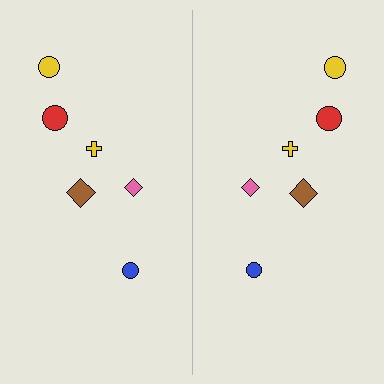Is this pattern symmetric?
Yes, this pattern has bilateral (reflection) symmetry.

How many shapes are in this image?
There are 12 shapes in this image.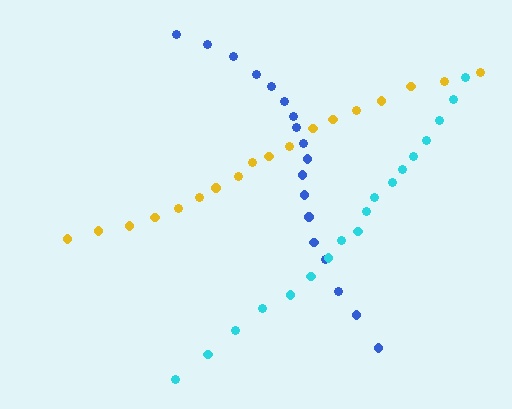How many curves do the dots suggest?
There are 3 distinct paths.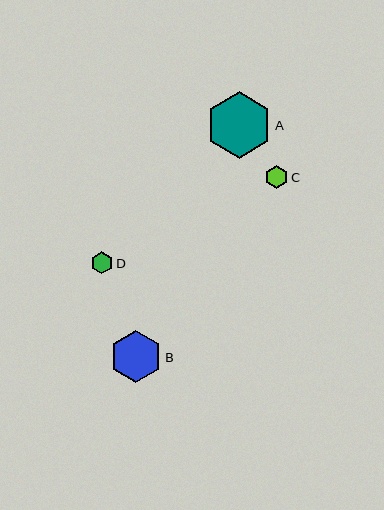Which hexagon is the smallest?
Hexagon D is the smallest with a size of approximately 22 pixels.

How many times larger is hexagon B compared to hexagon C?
Hexagon B is approximately 2.3 times the size of hexagon C.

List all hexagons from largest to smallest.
From largest to smallest: A, B, C, D.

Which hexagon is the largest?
Hexagon A is the largest with a size of approximately 67 pixels.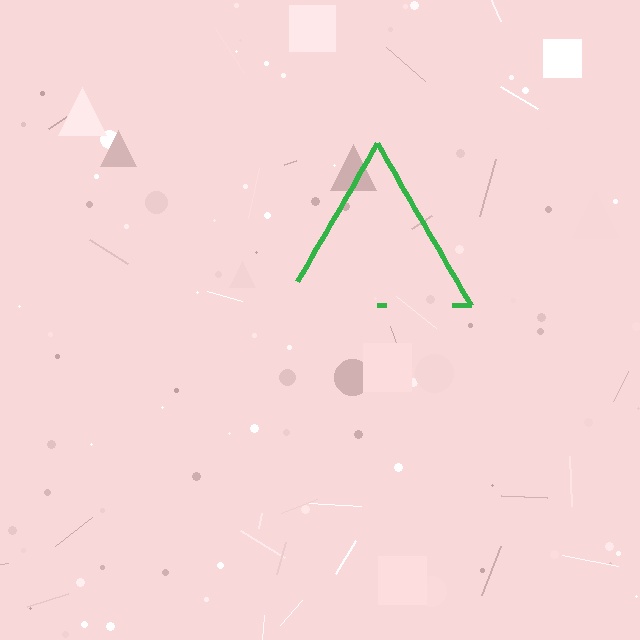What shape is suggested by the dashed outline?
The dashed outline suggests a triangle.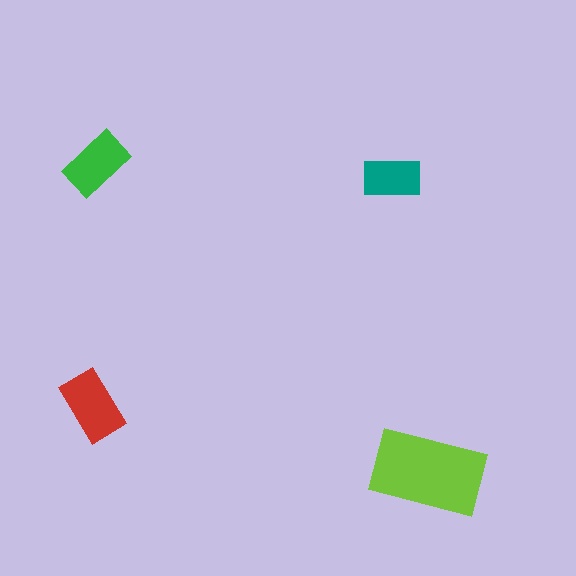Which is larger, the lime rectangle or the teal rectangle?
The lime one.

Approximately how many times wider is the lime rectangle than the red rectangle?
About 1.5 times wider.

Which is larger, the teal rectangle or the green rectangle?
The green one.